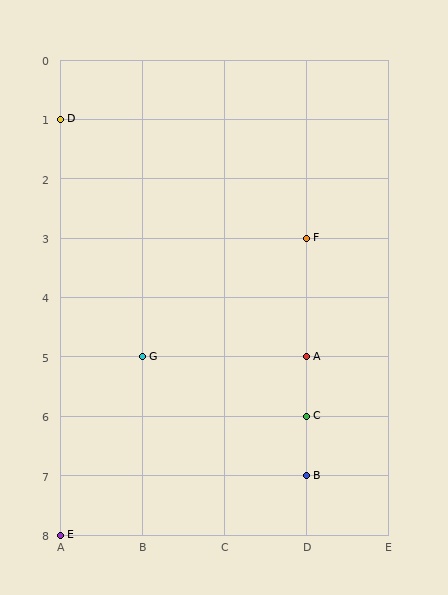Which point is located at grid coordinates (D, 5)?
Point A is at (D, 5).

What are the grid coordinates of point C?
Point C is at grid coordinates (D, 6).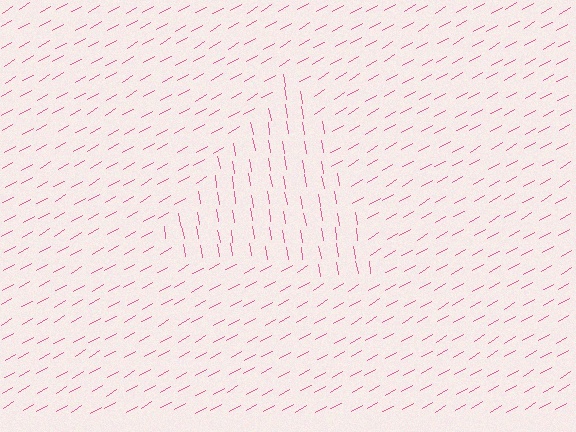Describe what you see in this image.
The image is filled with small pink line segments. A triangle region in the image has lines oriented differently from the surrounding lines, creating a visible texture boundary.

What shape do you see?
I see a triangle.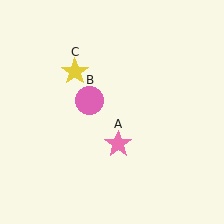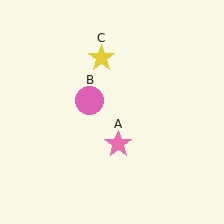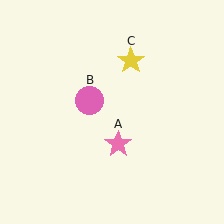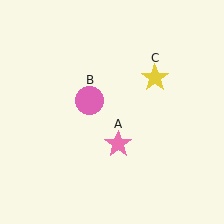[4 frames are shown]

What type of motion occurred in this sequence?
The yellow star (object C) rotated clockwise around the center of the scene.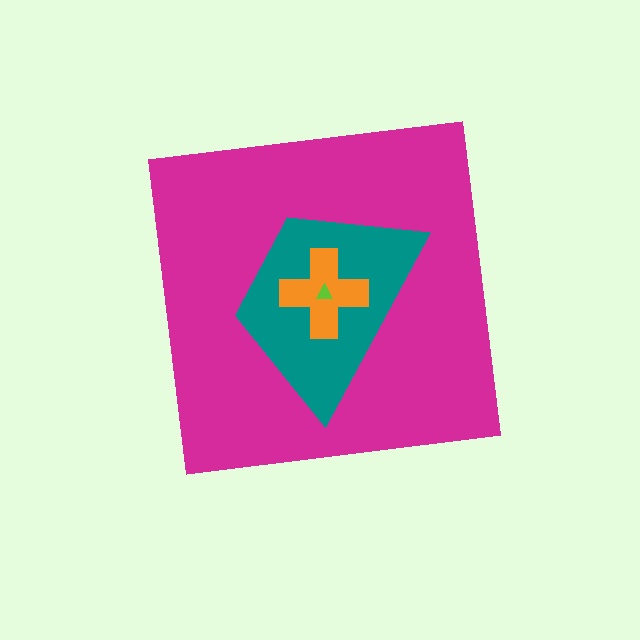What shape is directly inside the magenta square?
The teal trapezoid.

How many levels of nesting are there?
4.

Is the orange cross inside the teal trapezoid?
Yes.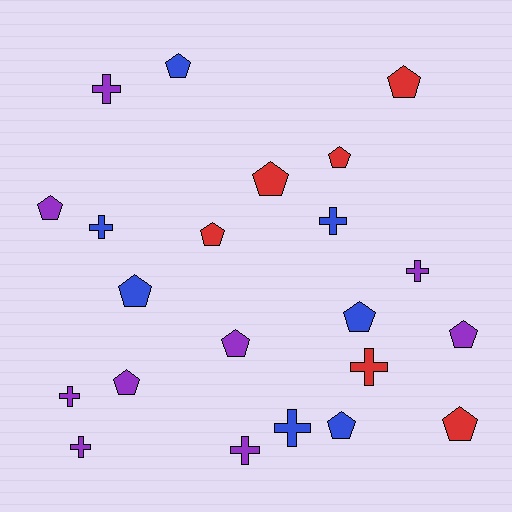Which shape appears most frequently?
Pentagon, with 13 objects.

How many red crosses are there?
There is 1 red cross.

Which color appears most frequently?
Purple, with 9 objects.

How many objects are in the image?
There are 22 objects.